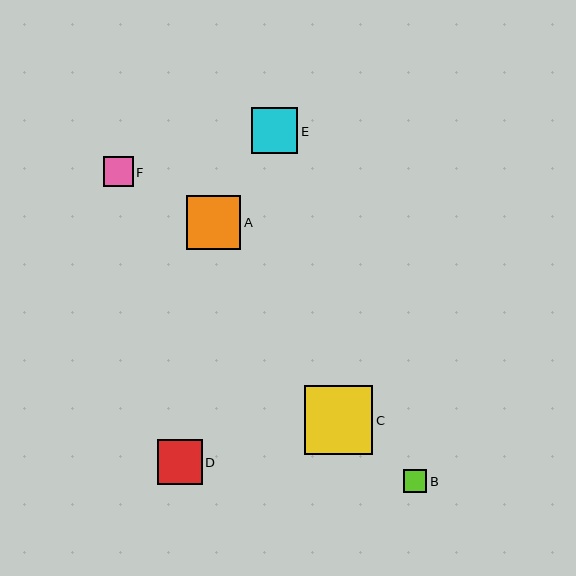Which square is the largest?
Square C is the largest with a size of approximately 69 pixels.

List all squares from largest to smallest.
From largest to smallest: C, A, E, D, F, B.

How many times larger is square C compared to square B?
Square C is approximately 3.0 times the size of square B.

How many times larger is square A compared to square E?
Square A is approximately 1.2 times the size of square E.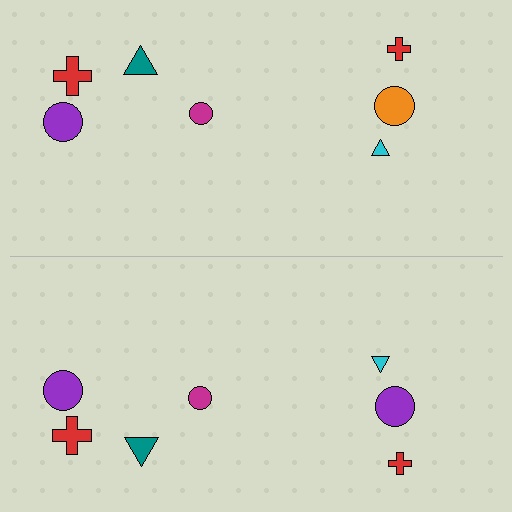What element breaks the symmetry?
The purple circle on the bottom side breaks the symmetry — its mirror counterpart is orange.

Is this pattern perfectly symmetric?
No, the pattern is not perfectly symmetric. The purple circle on the bottom side breaks the symmetry — its mirror counterpart is orange.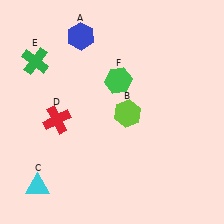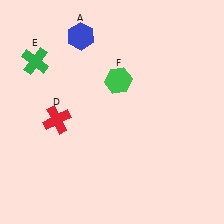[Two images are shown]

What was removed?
The lime hexagon (B), the cyan triangle (C) were removed in Image 2.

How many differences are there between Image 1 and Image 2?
There are 2 differences between the two images.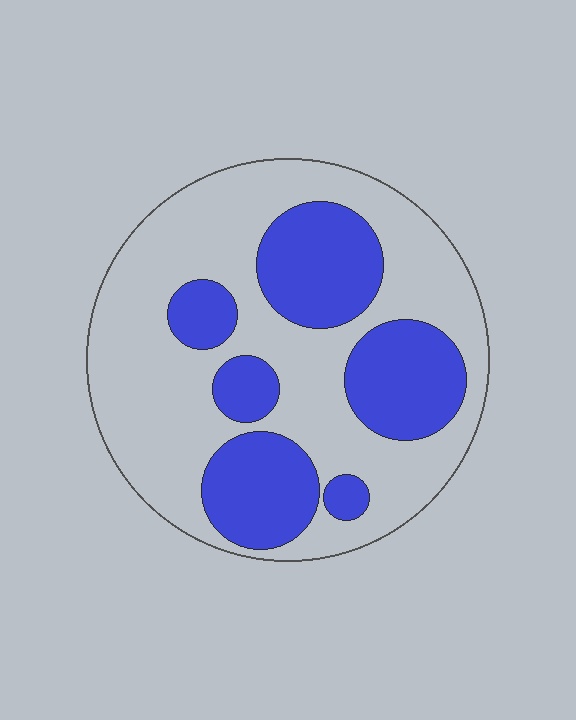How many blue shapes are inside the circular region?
6.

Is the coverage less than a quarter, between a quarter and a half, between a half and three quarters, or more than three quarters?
Between a quarter and a half.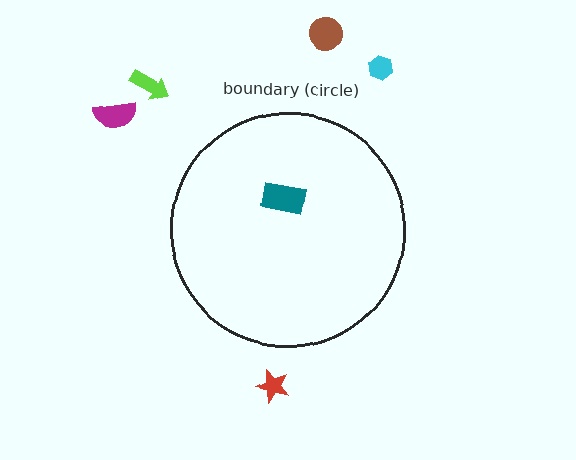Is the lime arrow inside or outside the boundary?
Outside.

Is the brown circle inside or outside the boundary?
Outside.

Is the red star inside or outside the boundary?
Outside.